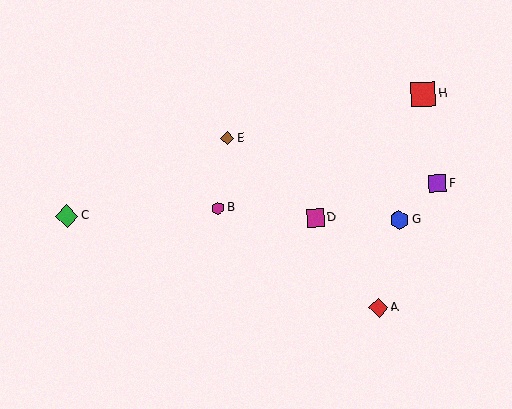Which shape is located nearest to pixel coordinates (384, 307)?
The red diamond (labeled A) at (379, 308) is nearest to that location.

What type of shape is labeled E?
Shape E is a brown diamond.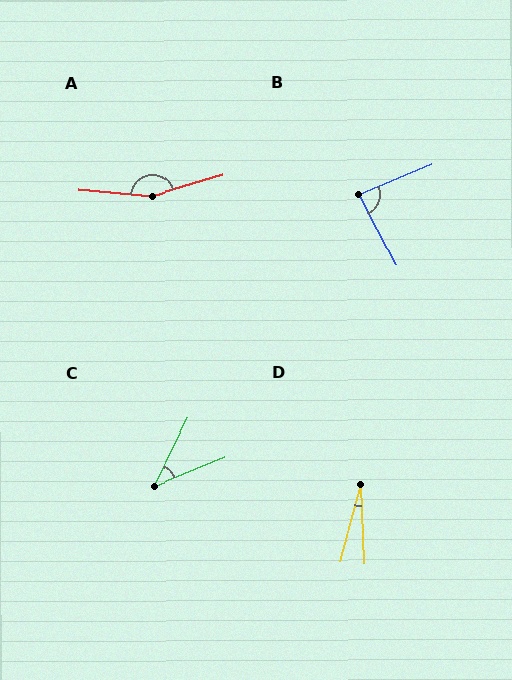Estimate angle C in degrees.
Approximately 41 degrees.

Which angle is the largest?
A, at approximately 158 degrees.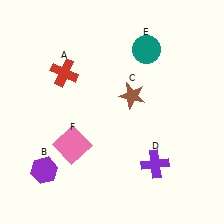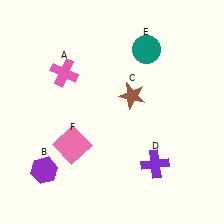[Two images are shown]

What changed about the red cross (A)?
In Image 1, A is red. In Image 2, it changed to pink.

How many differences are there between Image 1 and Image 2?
There is 1 difference between the two images.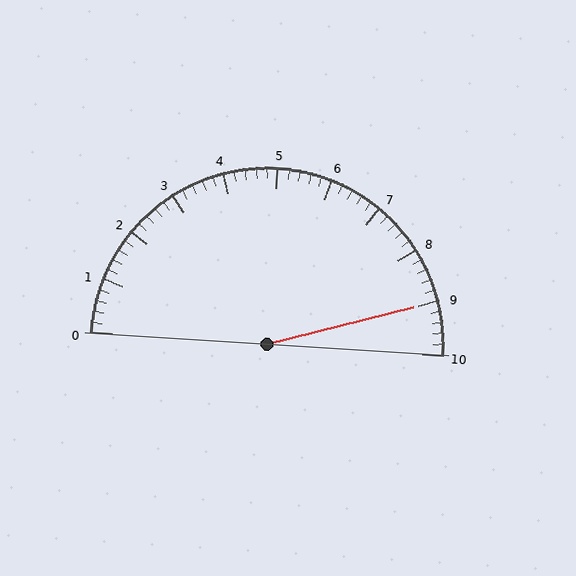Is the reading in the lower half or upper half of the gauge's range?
The reading is in the upper half of the range (0 to 10).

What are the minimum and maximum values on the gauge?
The gauge ranges from 0 to 10.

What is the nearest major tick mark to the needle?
The nearest major tick mark is 9.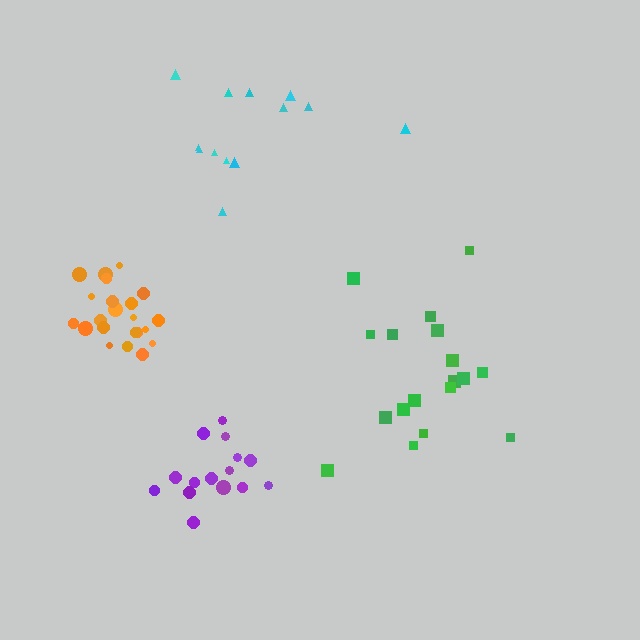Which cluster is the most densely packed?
Orange.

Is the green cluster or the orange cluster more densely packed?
Orange.